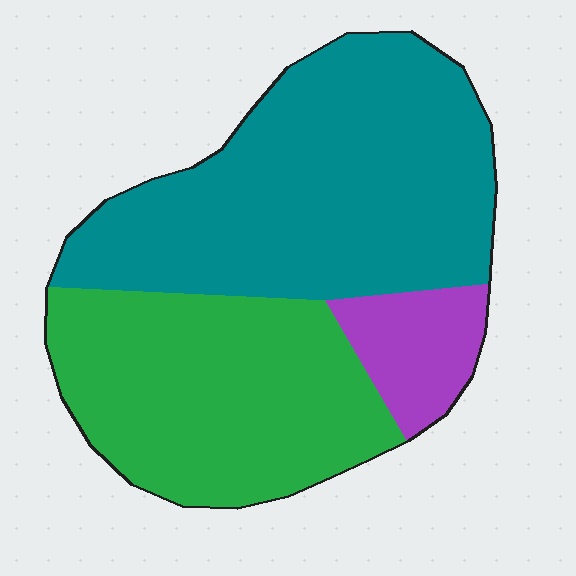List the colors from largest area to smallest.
From largest to smallest: teal, green, purple.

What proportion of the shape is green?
Green takes up between a quarter and a half of the shape.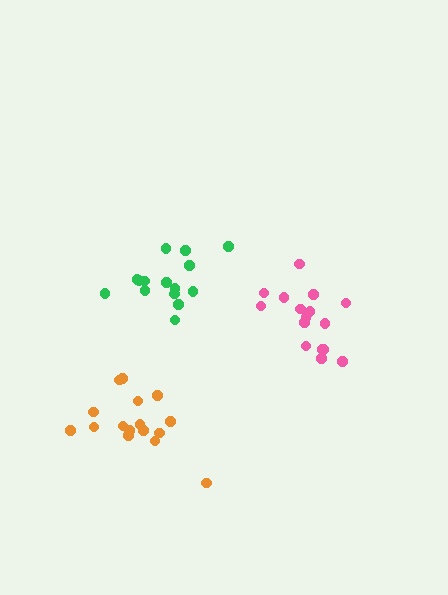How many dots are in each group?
Group 1: 16 dots, Group 2: 16 dots, Group 3: 15 dots (47 total).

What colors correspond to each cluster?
The clusters are colored: orange, pink, green.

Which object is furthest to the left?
The orange cluster is leftmost.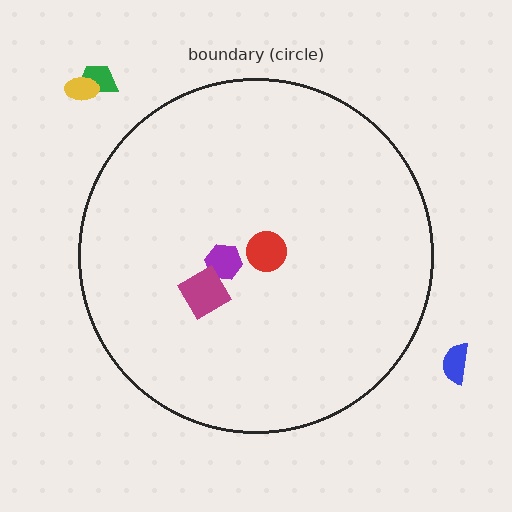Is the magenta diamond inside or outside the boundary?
Inside.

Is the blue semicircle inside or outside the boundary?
Outside.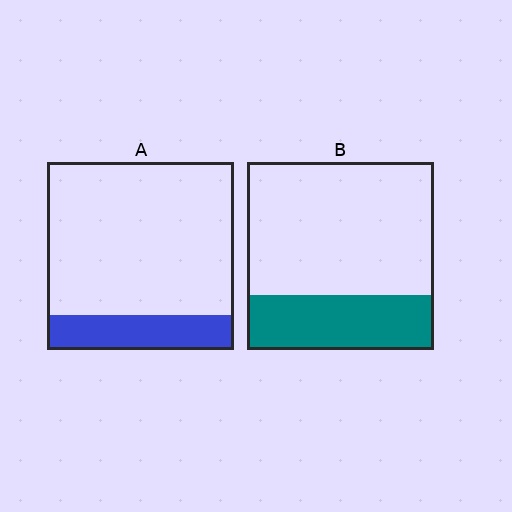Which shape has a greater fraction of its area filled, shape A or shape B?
Shape B.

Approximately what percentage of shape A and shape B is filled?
A is approximately 20% and B is approximately 30%.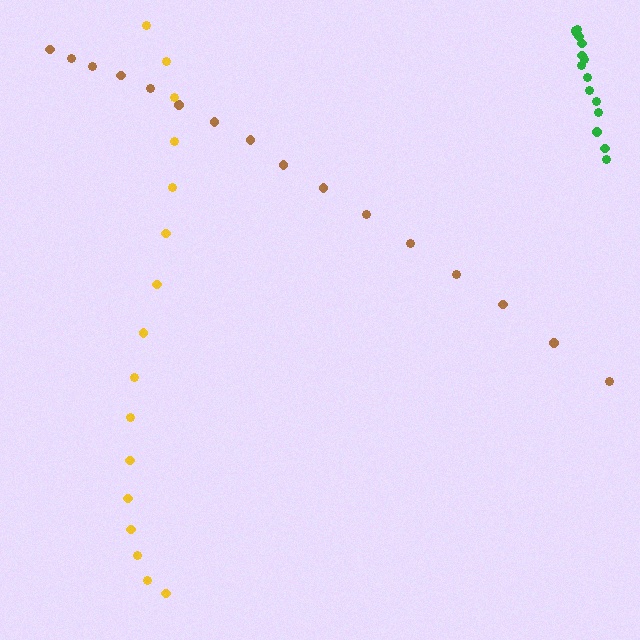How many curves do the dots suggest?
There are 3 distinct paths.